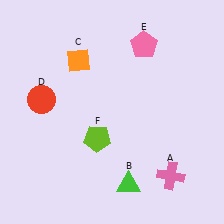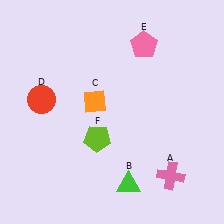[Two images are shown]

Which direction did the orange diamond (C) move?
The orange diamond (C) moved down.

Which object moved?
The orange diamond (C) moved down.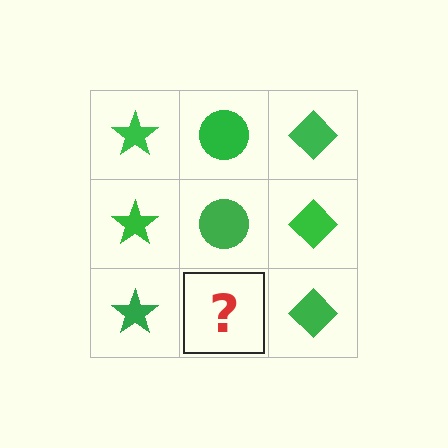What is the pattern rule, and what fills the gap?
The rule is that each column has a consistent shape. The gap should be filled with a green circle.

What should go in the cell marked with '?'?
The missing cell should contain a green circle.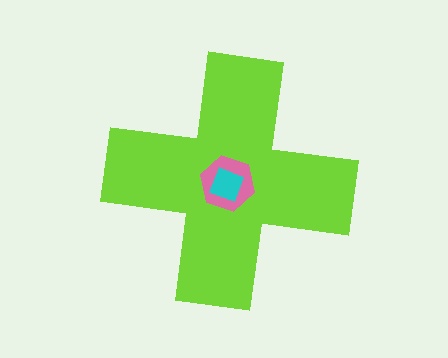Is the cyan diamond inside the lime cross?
Yes.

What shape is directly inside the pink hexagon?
The cyan diamond.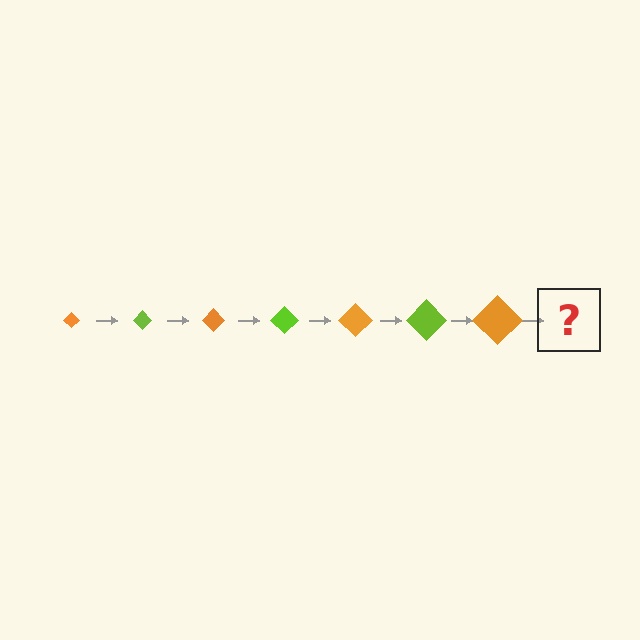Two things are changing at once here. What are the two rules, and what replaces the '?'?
The two rules are that the diamond grows larger each step and the color cycles through orange and lime. The '?' should be a lime diamond, larger than the previous one.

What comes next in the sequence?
The next element should be a lime diamond, larger than the previous one.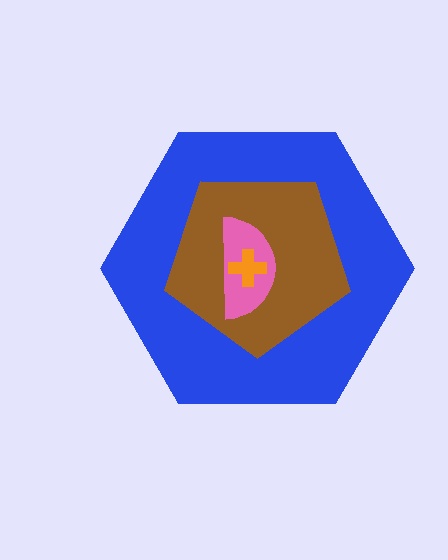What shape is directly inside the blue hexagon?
The brown pentagon.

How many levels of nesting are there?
4.